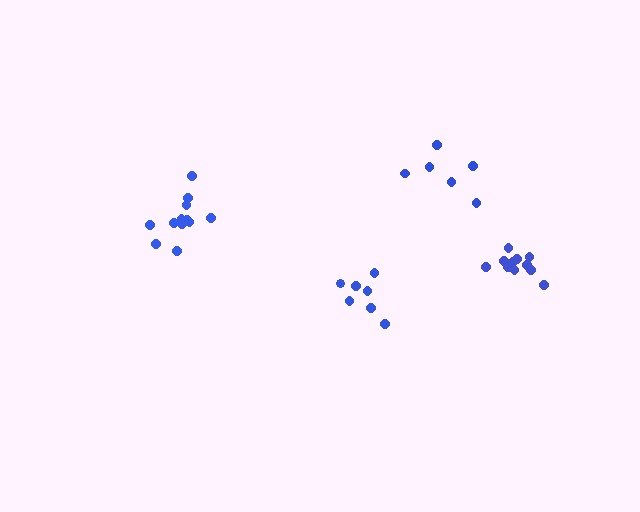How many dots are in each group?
Group 1: 6 dots, Group 2: 11 dots, Group 3: 12 dots, Group 4: 7 dots (36 total).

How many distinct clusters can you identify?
There are 4 distinct clusters.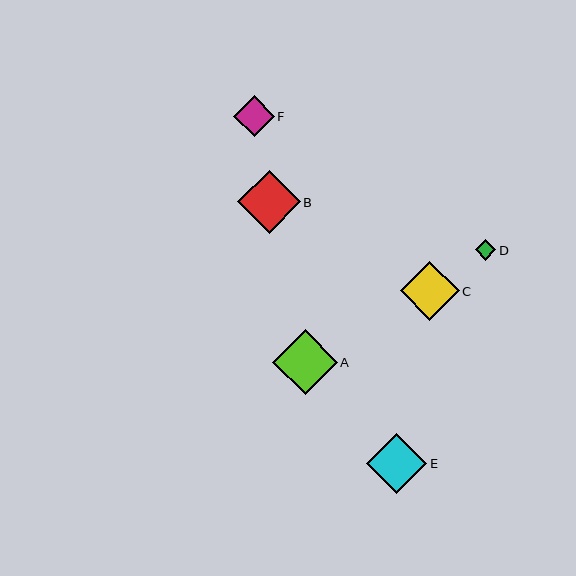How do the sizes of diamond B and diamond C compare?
Diamond B and diamond C are approximately the same size.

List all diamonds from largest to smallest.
From largest to smallest: A, B, E, C, F, D.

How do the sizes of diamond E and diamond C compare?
Diamond E and diamond C are approximately the same size.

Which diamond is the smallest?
Diamond D is the smallest with a size of approximately 20 pixels.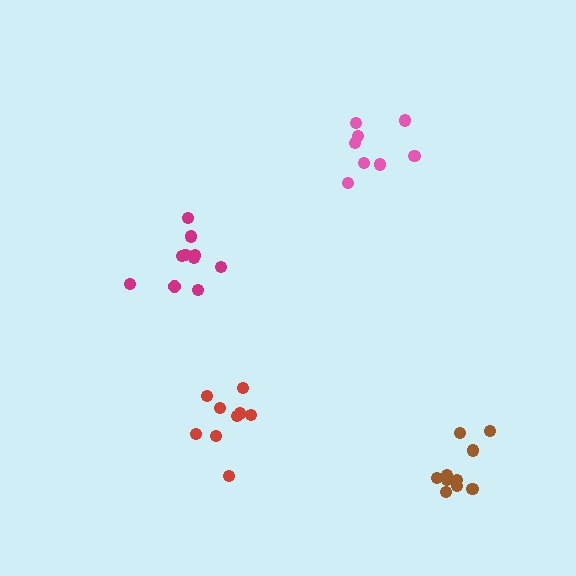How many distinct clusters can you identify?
There are 4 distinct clusters.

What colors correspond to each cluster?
The clusters are colored: brown, pink, red, magenta.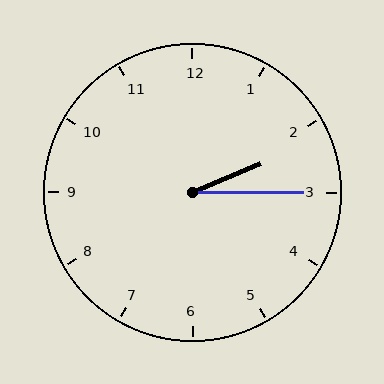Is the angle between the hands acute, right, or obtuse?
It is acute.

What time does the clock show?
2:15.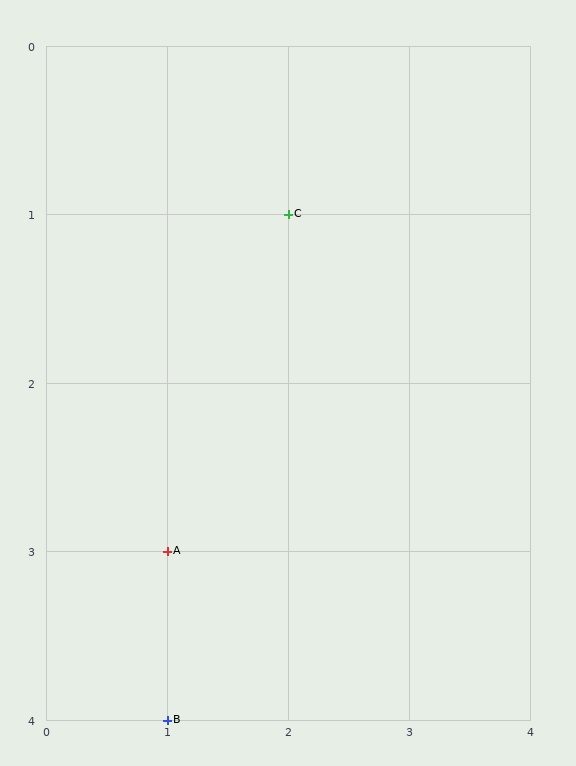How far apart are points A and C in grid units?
Points A and C are 1 column and 2 rows apart (about 2.2 grid units diagonally).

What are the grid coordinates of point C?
Point C is at grid coordinates (2, 1).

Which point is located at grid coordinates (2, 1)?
Point C is at (2, 1).